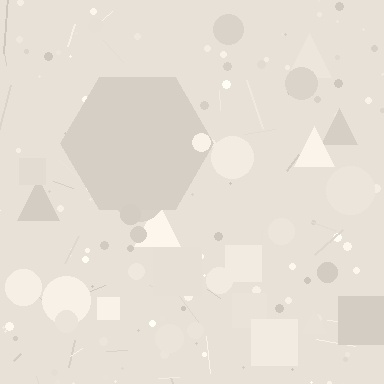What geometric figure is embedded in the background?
A hexagon is embedded in the background.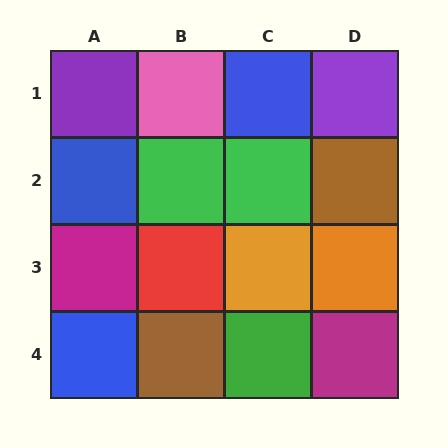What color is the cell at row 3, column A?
Magenta.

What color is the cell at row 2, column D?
Brown.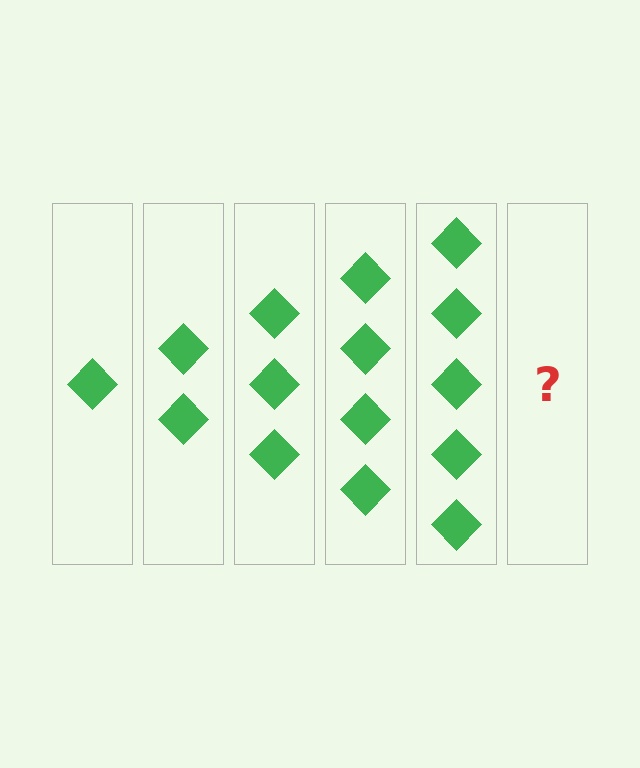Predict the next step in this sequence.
The next step is 6 diamonds.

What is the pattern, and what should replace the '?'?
The pattern is that each step adds one more diamond. The '?' should be 6 diamonds.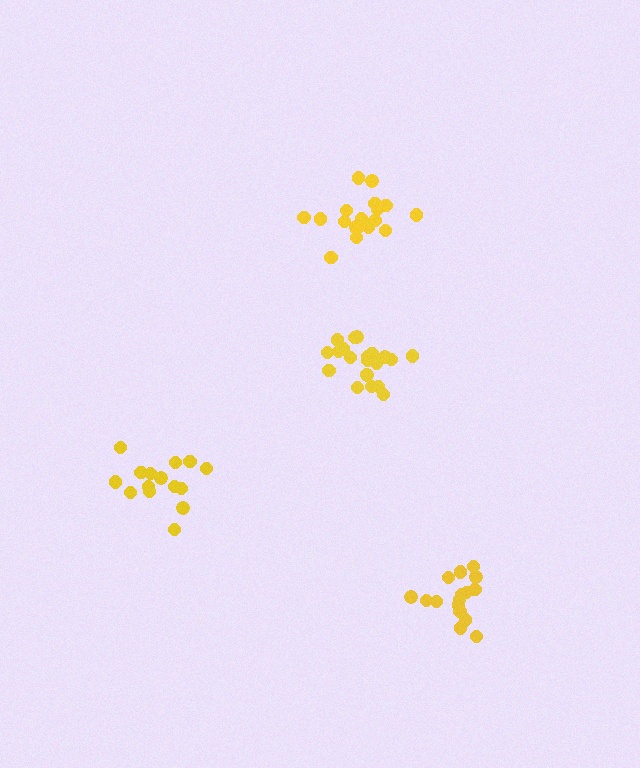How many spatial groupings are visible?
There are 4 spatial groupings.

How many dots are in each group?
Group 1: 21 dots, Group 2: 16 dots, Group 3: 18 dots, Group 4: 15 dots (70 total).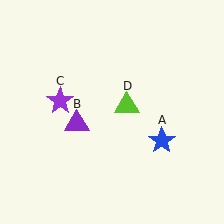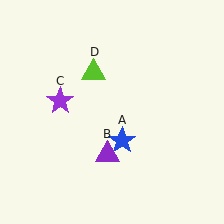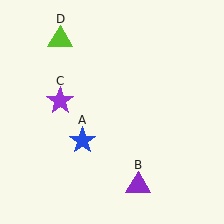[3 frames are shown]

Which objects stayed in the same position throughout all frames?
Purple star (object C) remained stationary.